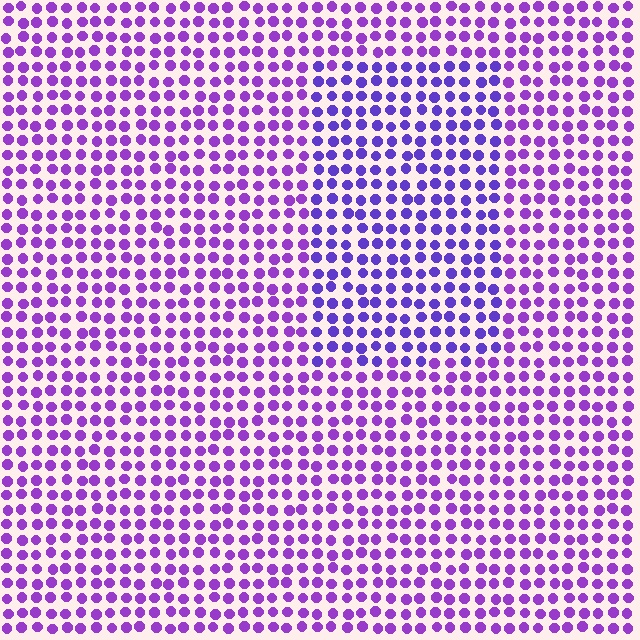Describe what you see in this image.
The image is filled with small purple elements in a uniform arrangement. A rectangle-shaped region is visible where the elements are tinted to a slightly different hue, forming a subtle color boundary.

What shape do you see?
I see a rectangle.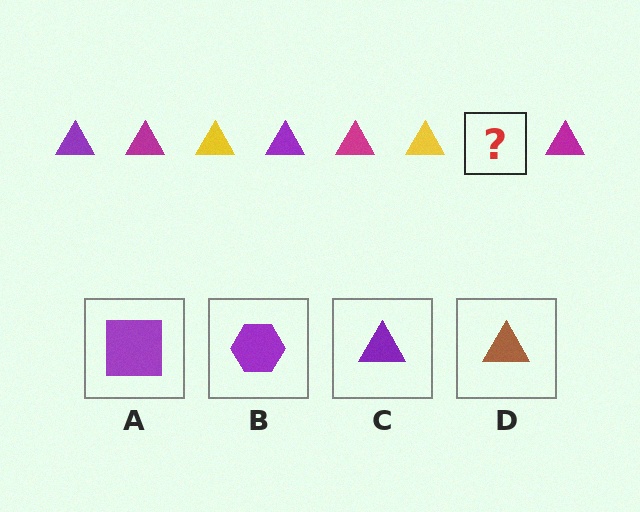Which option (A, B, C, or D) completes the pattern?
C.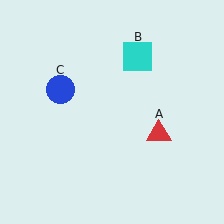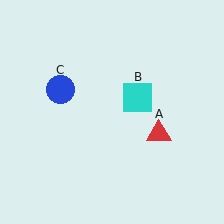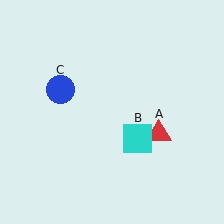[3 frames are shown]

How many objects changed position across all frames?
1 object changed position: cyan square (object B).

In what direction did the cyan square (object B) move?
The cyan square (object B) moved down.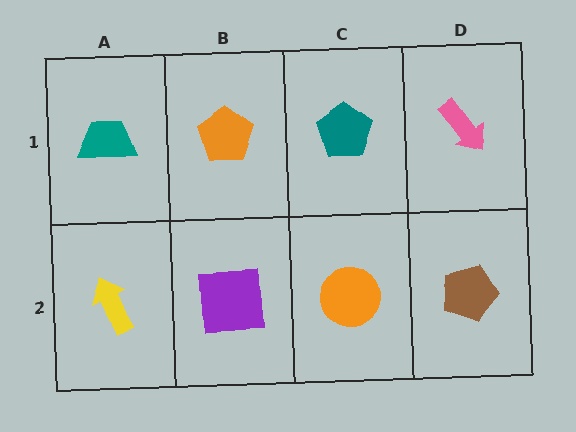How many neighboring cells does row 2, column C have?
3.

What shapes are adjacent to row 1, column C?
An orange circle (row 2, column C), an orange pentagon (row 1, column B), a pink arrow (row 1, column D).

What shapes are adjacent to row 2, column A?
A teal trapezoid (row 1, column A), a purple square (row 2, column B).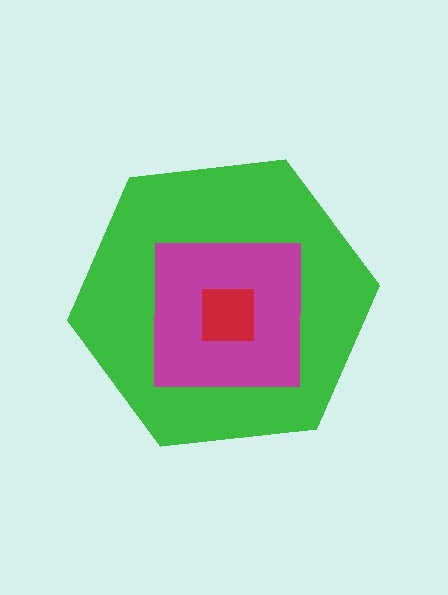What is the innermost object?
The red square.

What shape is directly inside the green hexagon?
The magenta square.